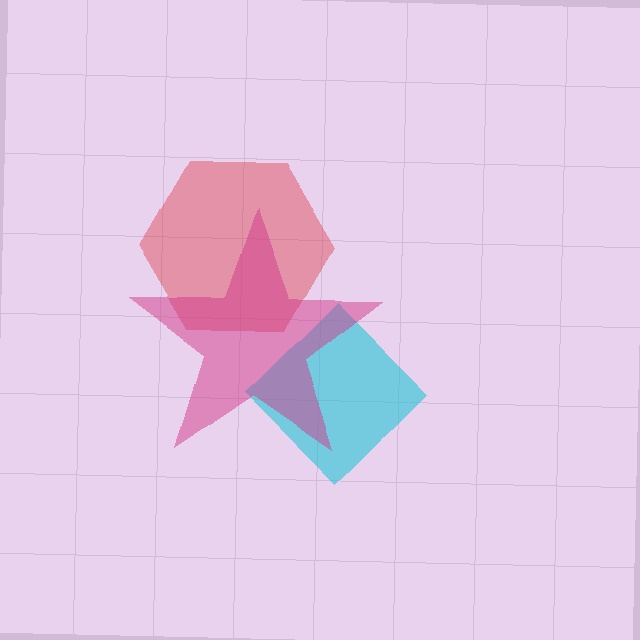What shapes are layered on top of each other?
The layered shapes are: a cyan diamond, a red hexagon, a magenta star.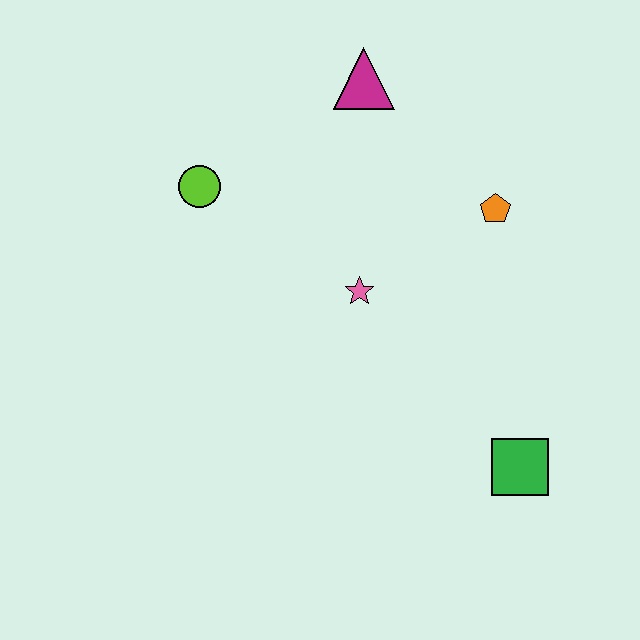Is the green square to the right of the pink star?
Yes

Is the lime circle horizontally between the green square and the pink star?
No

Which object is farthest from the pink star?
The green square is farthest from the pink star.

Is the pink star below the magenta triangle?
Yes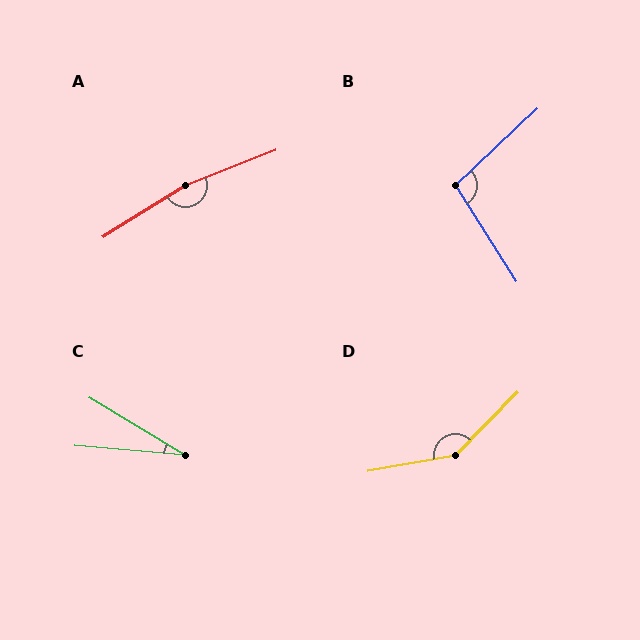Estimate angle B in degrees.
Approximately 101 degrees.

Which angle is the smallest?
C, at approximately 26 degrees.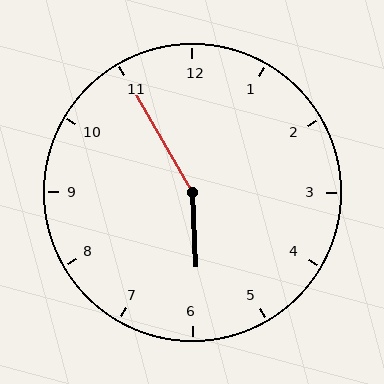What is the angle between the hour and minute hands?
Approximately 152 degrees.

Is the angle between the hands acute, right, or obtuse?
It is obtuse.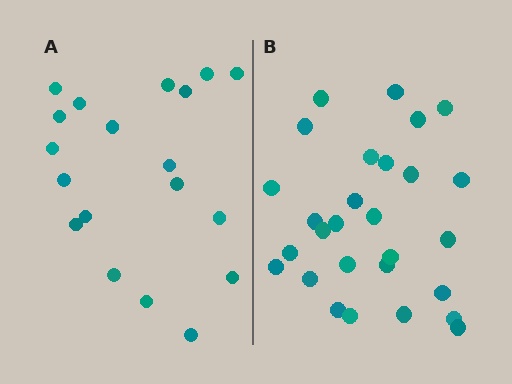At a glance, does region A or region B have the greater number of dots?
Region B (the right region) has more dots.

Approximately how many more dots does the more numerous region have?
Region B has roughly 8 or so more dots than region A.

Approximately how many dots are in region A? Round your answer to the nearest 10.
About 20 dots. (The exact count is 19, which rounds to 20.)